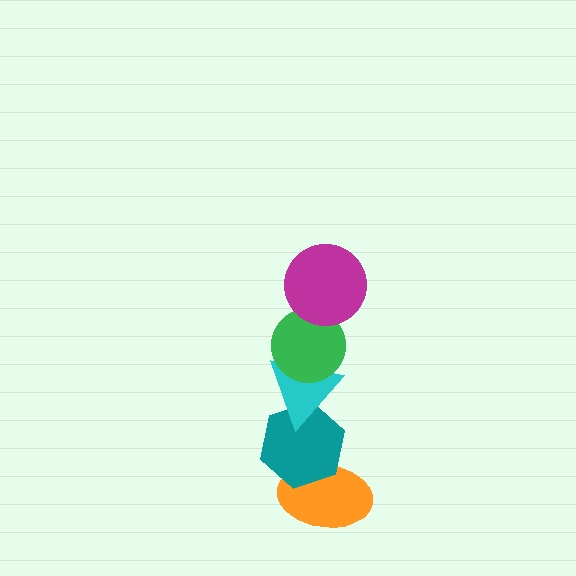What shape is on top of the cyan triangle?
The green circle is on top of the cyan triangle.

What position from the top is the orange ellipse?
The orange ellipse is 5th from the top.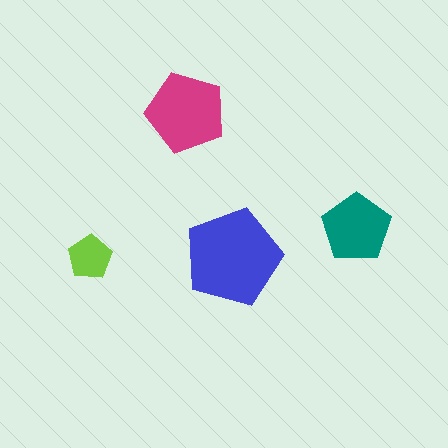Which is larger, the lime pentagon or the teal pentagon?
The teal one.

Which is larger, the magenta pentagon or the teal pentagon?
The magenta one.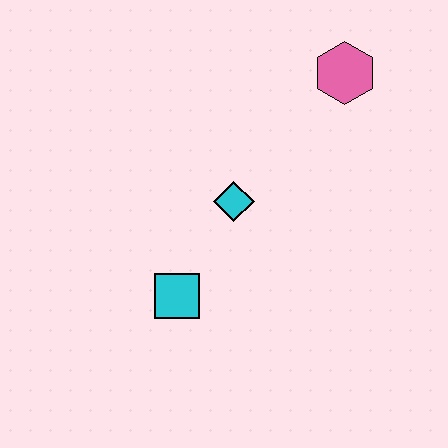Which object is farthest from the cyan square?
The pink hexagon is farthest from the cyan square.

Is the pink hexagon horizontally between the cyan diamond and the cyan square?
No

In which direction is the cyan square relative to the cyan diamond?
The cyan square is below the cyan diamond.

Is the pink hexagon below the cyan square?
No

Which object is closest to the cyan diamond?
The cyan square is closest to the cyan diamond.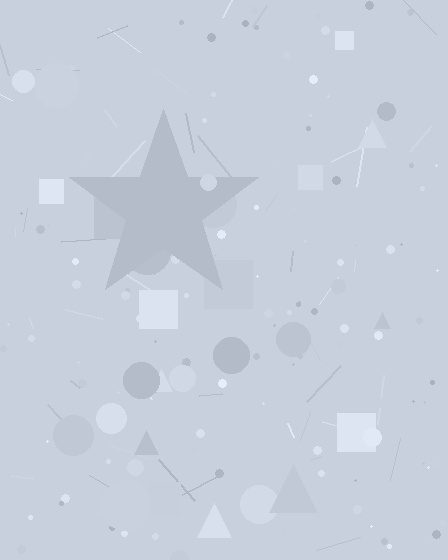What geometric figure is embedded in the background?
A star is embedded in the background.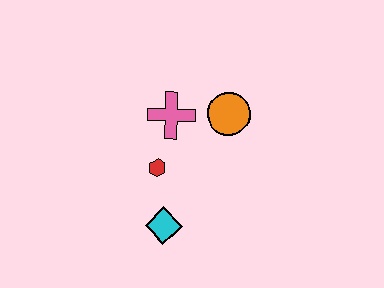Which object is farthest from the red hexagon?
The orange circle is farthest from the red hexagon.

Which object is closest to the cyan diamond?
The red hexagon is closest to the cyan diamond.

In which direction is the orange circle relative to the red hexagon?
The orange circle is to the right of the red hexagon.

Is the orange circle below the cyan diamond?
No